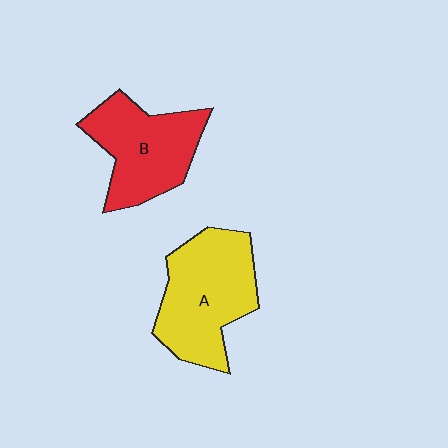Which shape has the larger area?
Shape A (yellow).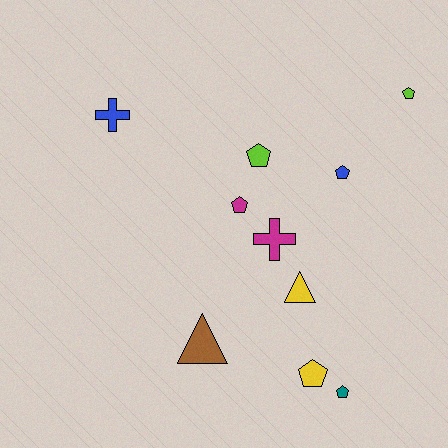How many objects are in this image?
There are 10 objects.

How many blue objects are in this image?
There are 2 blue objects.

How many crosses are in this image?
There are 2 crosses.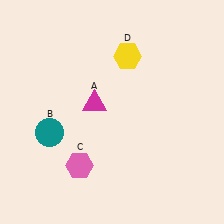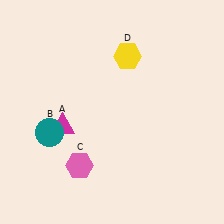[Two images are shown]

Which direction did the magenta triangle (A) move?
The magenta triangle (A) moved left.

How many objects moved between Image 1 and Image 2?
1 object moved between the two images.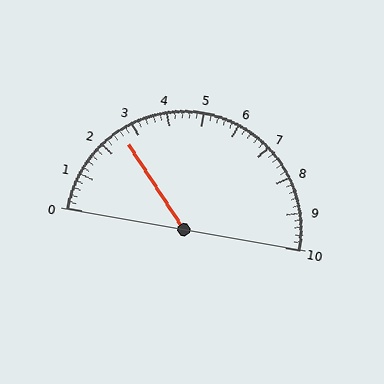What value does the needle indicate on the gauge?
The needle indicates approximately 2.6.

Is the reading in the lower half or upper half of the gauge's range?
The reading is in the lower half of the range (0 to 10).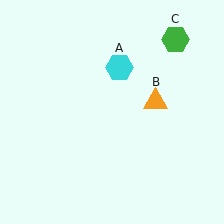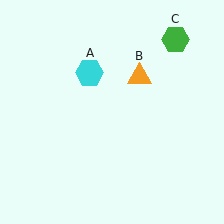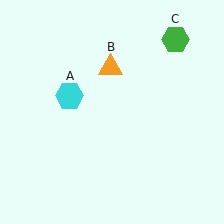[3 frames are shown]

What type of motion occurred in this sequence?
The cyan hexagon (object A), orange triangle (object B) rotated counterclockwise around the center of the scene.